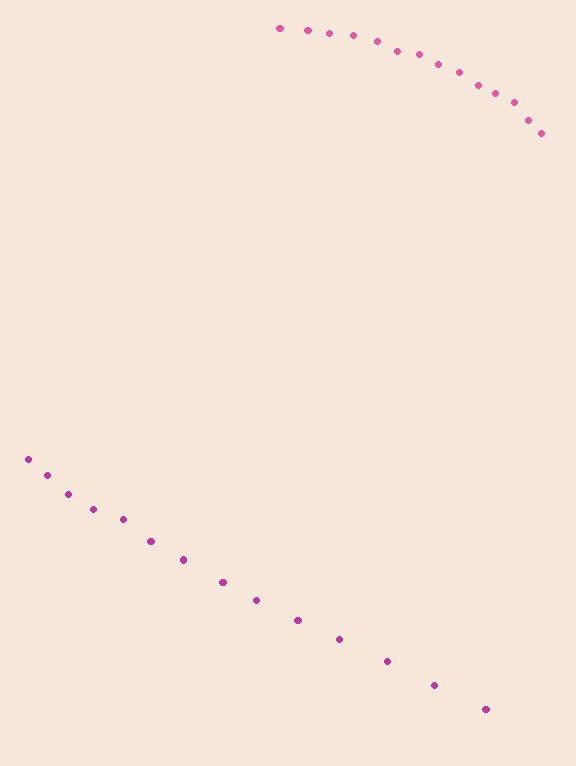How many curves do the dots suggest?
There are 2 distinct paths.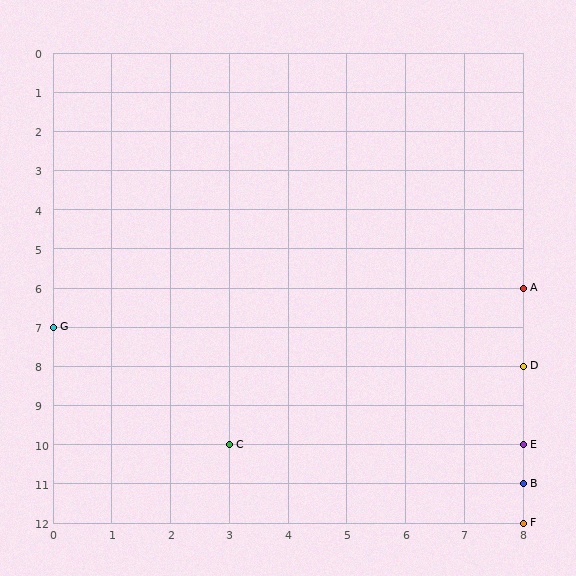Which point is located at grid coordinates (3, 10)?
Point C is at (3, 10).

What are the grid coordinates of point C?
Point C is at grid coordinates (3, 10).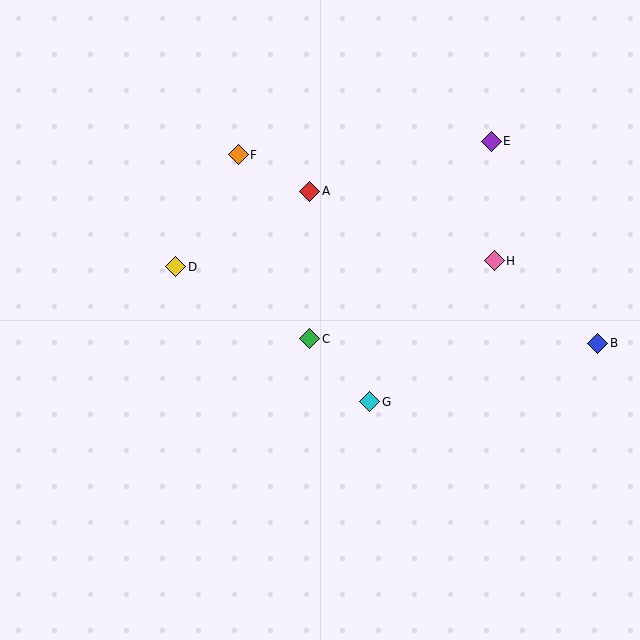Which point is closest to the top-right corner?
Point E is closest to the top-right corner.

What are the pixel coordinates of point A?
Point A is at (310, 191).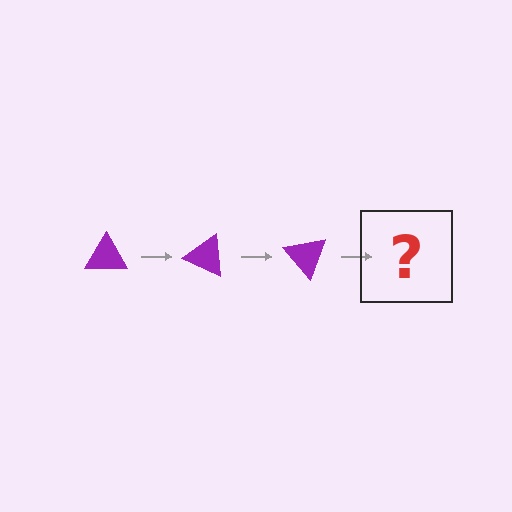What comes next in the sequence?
The next element should be a purple triangle rotated 75 degrees.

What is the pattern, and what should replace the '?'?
The pattern is that the triangle rotates 25 degrees each step. The '?' should be a purple triangle rotated 75 degrees.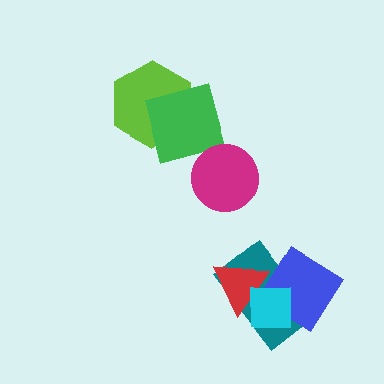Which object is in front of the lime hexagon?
The green square is in front of the lime hexagon.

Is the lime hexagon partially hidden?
Yes, it is partially covered by another shape.